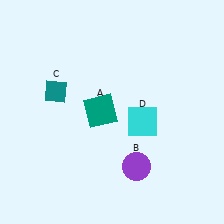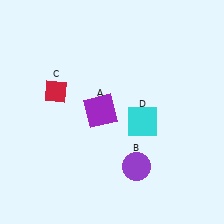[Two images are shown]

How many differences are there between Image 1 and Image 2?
There are 2 differences between the two images.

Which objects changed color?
A changed from teal to purple. C changed from teal to red.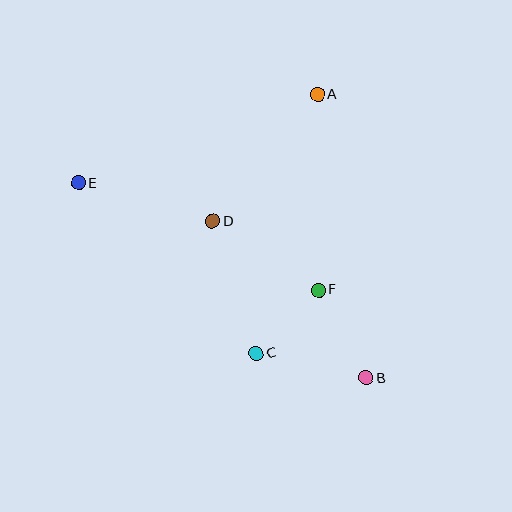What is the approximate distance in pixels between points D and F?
The distance between D and F is approximately 126 pixels.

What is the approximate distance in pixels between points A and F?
The distance between A and F is approximately 195 pixels.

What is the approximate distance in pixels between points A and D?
The distance between A and D is approximately 165 pixels.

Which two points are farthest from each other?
Points B and E are farthest from each other.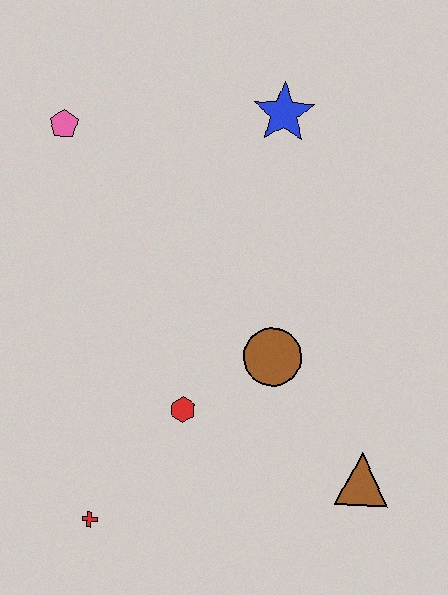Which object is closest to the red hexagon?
The brown circle is closest to the red hexagon.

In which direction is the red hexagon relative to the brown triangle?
The red hexagon is to the left of the brown triangle.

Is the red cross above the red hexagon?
No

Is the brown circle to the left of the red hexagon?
No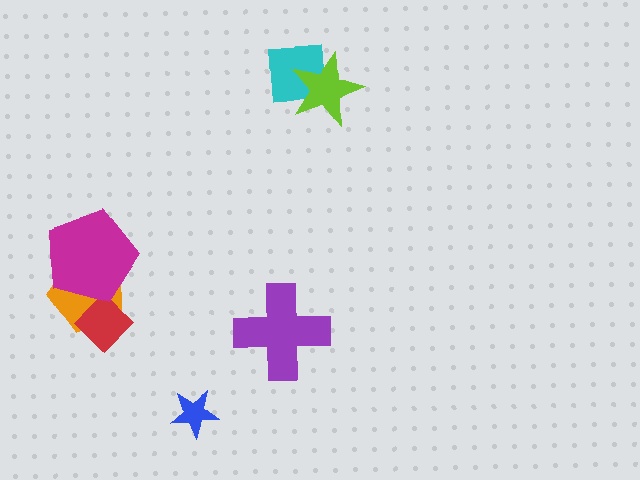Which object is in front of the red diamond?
The magenta pentagon is in front of the red diamond.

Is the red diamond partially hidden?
Yes, it is partially covered by another shape.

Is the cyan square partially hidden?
Yes, it is partially covered by another shape.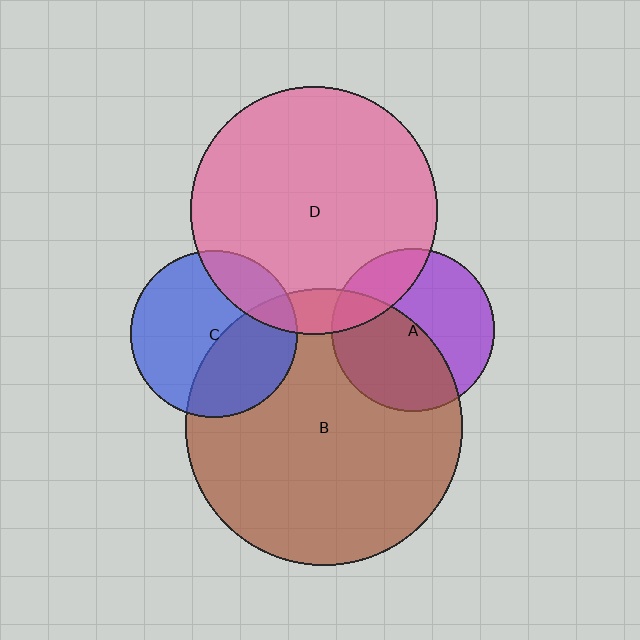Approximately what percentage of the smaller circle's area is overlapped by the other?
Approximately 10%.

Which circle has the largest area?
Circle B (brown).